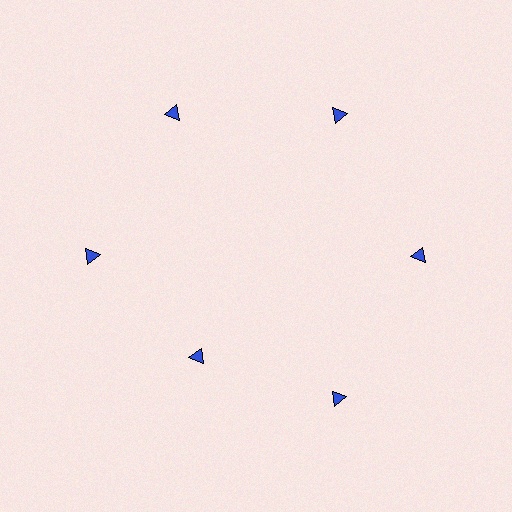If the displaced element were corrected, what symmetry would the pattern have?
It would have 6-fold rotational symmetry — the pattern would map onto itself every 60 degrees.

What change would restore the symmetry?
The symmetry would be restored by moving it outward, back onto the ring so that all 6 triangles sit at equal angles and equal distance from the center.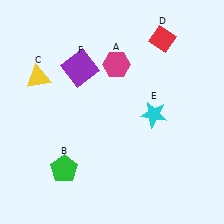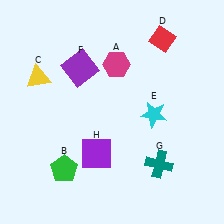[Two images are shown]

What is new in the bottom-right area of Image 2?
A teal cross (G) was added in the bottom-right area of Image 2.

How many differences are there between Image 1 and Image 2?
There are 2 differences between the two images.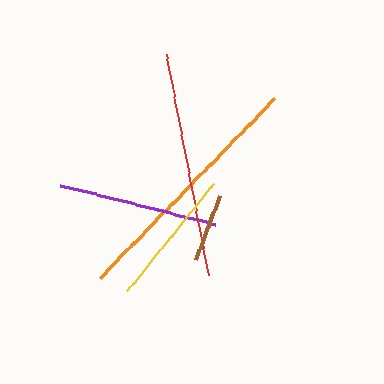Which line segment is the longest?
The orange line is the longest at approximately 250 pixels.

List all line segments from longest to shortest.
From longest to shortest: orange, red, purple, yellow, brown.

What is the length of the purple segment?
The purple segment is approximately 160 pixels long.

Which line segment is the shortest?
The brown line is the shortest at approximately 68 pixels.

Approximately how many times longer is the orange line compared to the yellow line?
The orange line is approximately 1.8 times the length of the yellow line.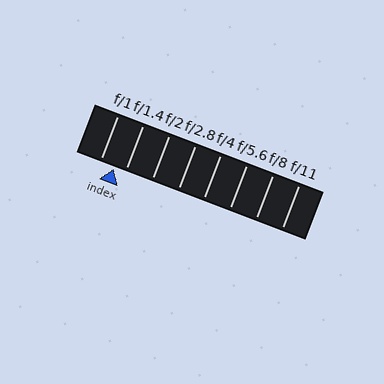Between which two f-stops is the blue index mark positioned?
The index mark is between f/1 and f/1.4.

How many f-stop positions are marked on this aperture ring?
There are 8 f-stop positions marked.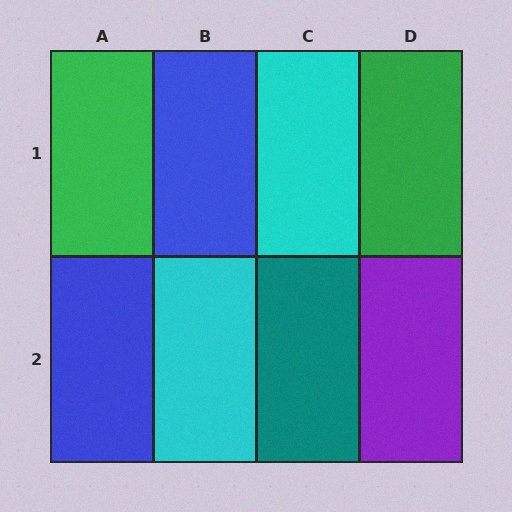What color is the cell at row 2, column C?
Teal.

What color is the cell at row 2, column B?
Cyan.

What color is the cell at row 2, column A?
Blue.